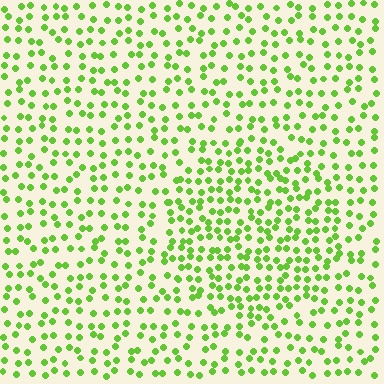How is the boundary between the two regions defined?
The boundary is defined by a change in element density (approximately 1.6x ratio). All elements are the same color, size, and shape.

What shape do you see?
I see a circle.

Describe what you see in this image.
The image contains small lime elements arranged at two different densities. A circle-shaped region is visible where the elements are more densely packed than the surrounding area.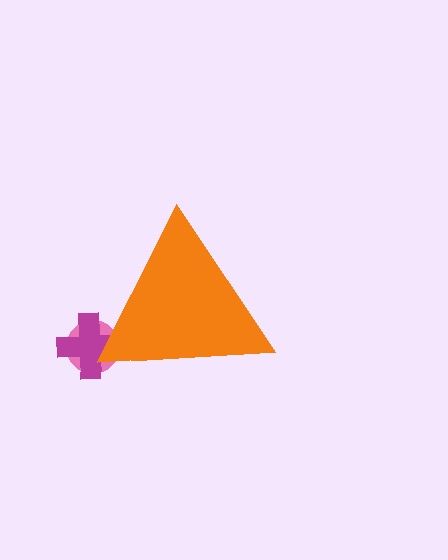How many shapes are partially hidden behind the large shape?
3 shapes are partially hidden.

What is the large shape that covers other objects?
An orange triangle.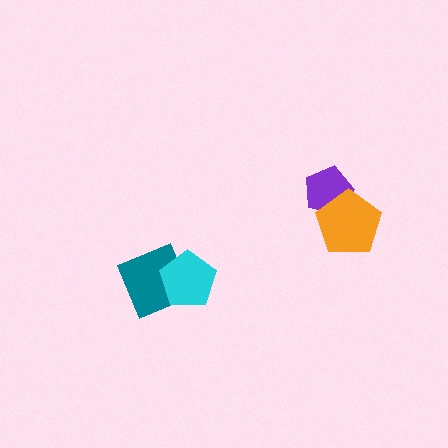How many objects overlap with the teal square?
1 object overlaps with the teal square.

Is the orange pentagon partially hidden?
No, no other shape covers it.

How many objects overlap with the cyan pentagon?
1 object overlaps with the cyan pentagon.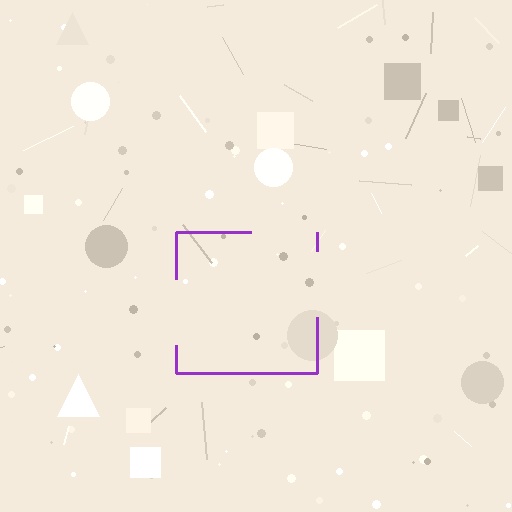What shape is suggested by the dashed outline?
The dashed outline suggests a square.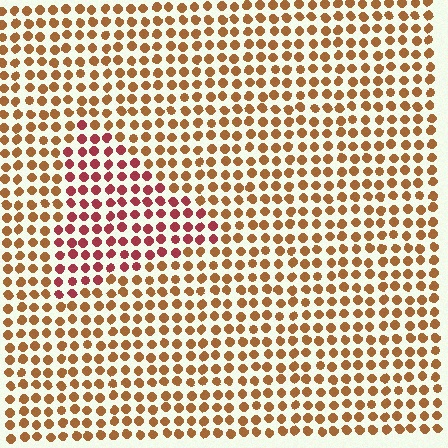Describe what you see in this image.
The image is filled with small brown elements in a uniform arrangement. A triangle-shaped region is visible where the elements are tinted to a slightly different hue, forming a subtle color boundary.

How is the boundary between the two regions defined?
The boundary is defined purely by a slight shift in hue (about 37 degrees). Spacing, size, and orientation are identical on both sides.